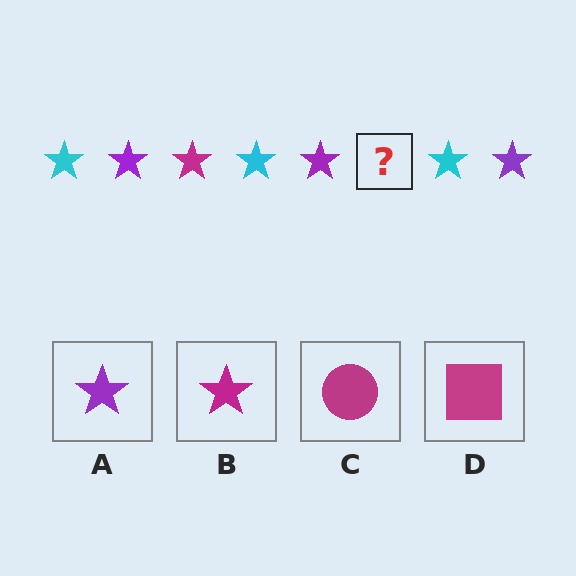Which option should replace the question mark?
Option B.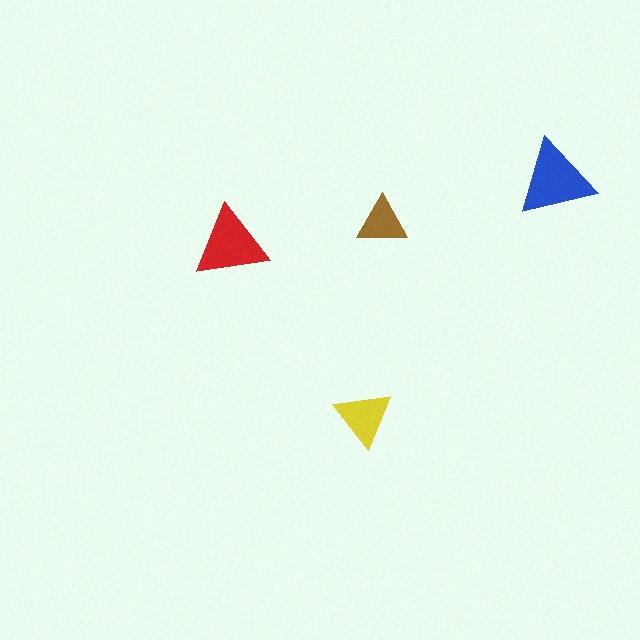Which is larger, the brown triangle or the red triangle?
The red one.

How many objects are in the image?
There are 4 objects in the image.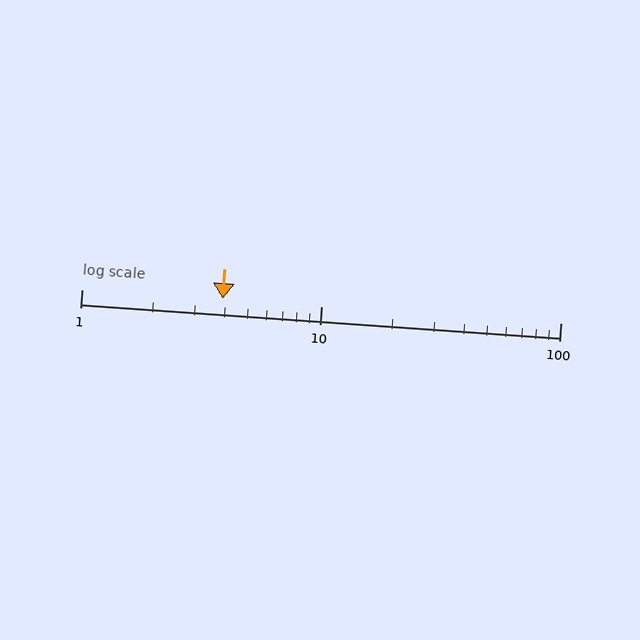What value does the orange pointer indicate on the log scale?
The pointer indicates approximately 3.9.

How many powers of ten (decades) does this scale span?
The scale spans 2 decades, from 1 to 100.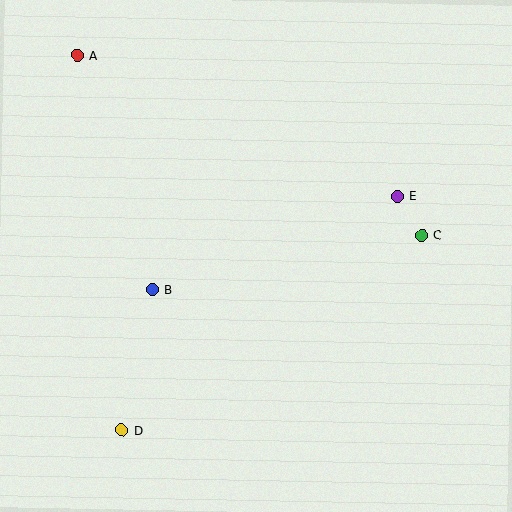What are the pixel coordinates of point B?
Point B is at (153, 290).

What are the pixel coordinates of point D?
Point D is at (121, 430).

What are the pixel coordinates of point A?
Point A is at (77, 55).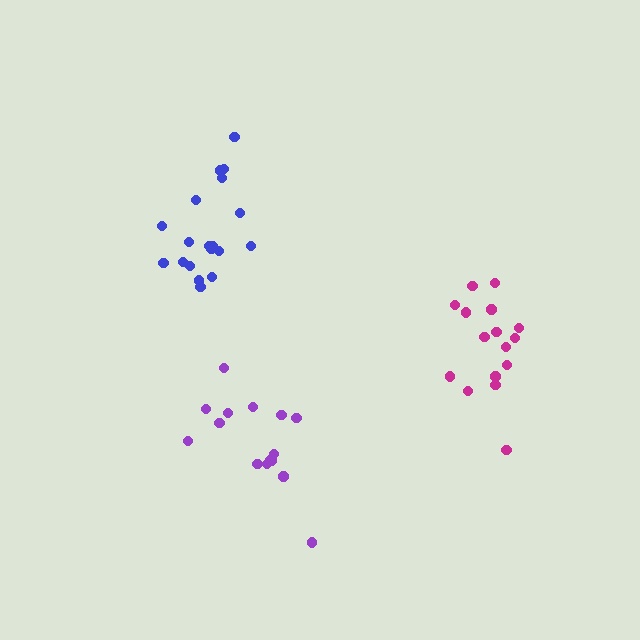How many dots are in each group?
Group 1: 16 dots, Group 2: 15 dots, Group 3: 19 dots (50 total).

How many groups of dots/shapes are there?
There are 3 groups.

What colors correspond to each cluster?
The clusters are colored: magenta, purple, blue.